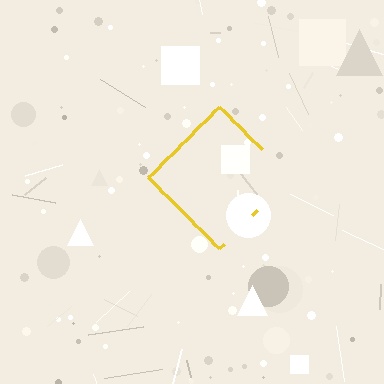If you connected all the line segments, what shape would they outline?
They would outline a diamond.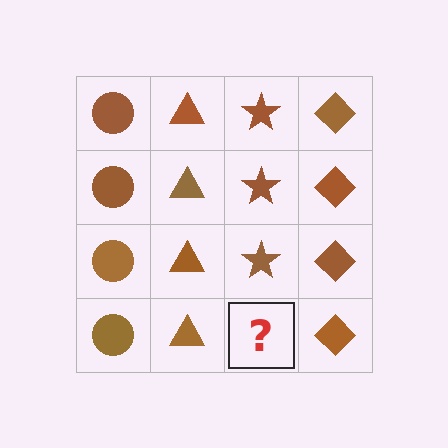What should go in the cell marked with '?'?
The missing cell should contain a brown star.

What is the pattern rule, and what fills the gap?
The rule is that each column has a consistent shape. The gap should be filled with a brown star.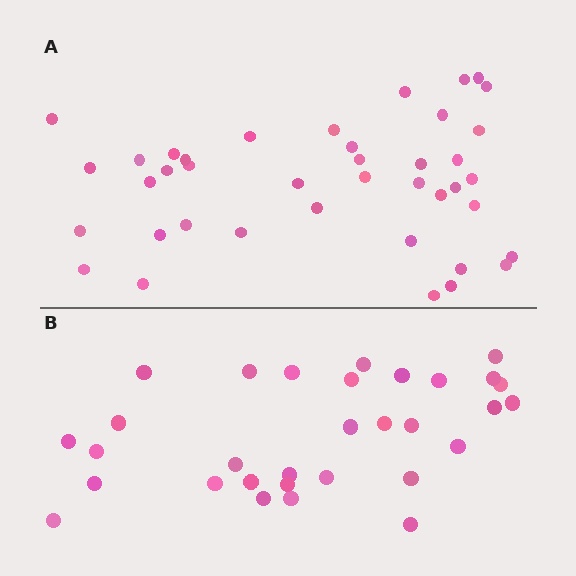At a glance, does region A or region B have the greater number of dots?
Region A (the top region) has more dots.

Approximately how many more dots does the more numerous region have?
Region A has roughly 8 or so more dots than region B.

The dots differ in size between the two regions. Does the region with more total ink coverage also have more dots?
No. Region B has more total ink coverage because its dots are larger, but region A actually contains more individual dots. Total area can be misleading — the number of items is what matters here.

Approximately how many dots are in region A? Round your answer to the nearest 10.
About 40 dots.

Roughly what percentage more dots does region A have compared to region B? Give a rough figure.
About 30% more.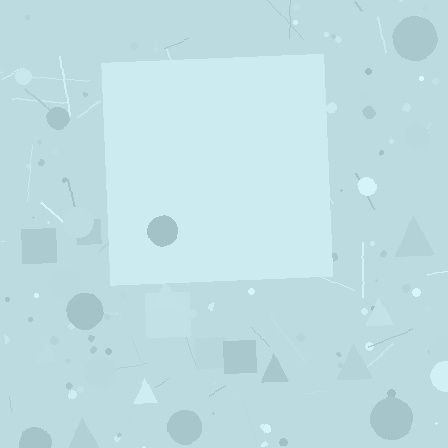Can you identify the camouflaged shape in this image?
The camouflaged shape is a square.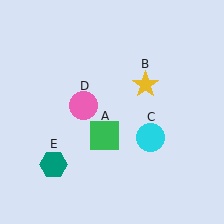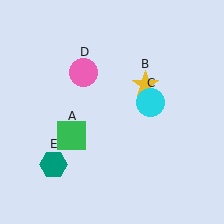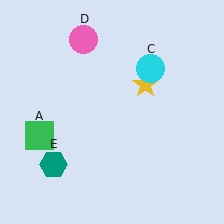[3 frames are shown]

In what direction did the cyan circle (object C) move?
The cyan circle (object C) moved up.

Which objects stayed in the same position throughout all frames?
Yellow star (object B) and teal hexagon (object E) remained stationary.